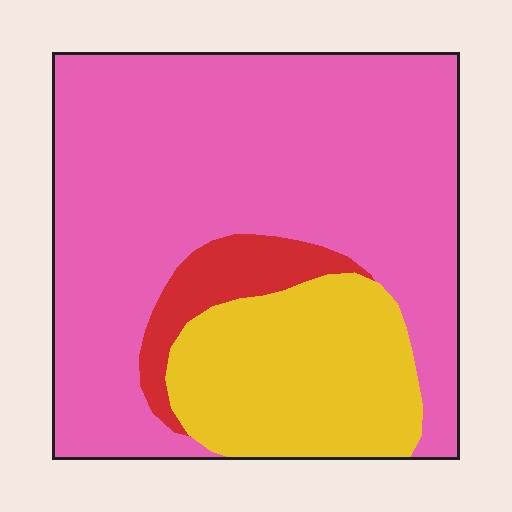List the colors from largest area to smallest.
From largest to smallest: pink, yellow, red.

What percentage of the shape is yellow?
Yellow takes up about one quarter (1/4) of the shape.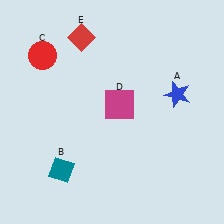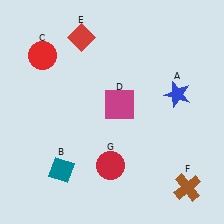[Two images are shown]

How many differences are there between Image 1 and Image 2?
There are 2 differences between the two images.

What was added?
A brown cross (F), a red circle (G) were added in Image 2.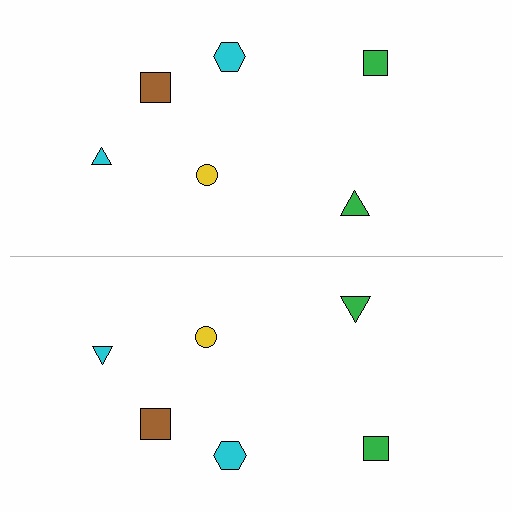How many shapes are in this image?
There are 12 shapes in this image.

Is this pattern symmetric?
Yes, this pattern has bilateral (reflection) symmetry.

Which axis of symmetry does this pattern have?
The pattern has a horizontal axis of symmetry running through the center of the image.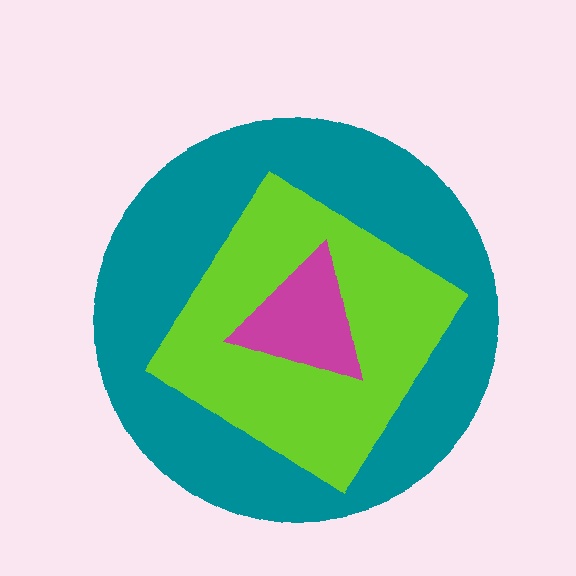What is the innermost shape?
The magenta triangle.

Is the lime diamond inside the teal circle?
Yes.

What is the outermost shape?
The teal circle.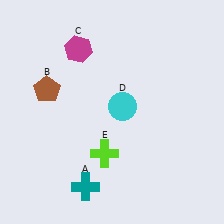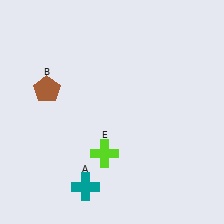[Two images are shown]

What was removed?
The cyan circle (D), the magenta hexagon (C) were removed in Image 2.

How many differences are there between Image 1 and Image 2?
There are 2 differences between the two images.